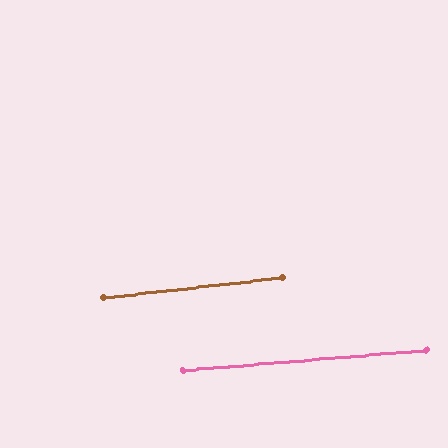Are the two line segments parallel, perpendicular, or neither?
Parallel — their directions differ by only 1.4°.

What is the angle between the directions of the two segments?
Approximately 1 degree.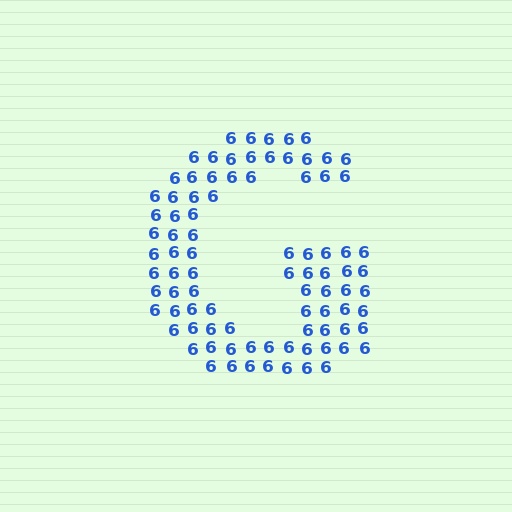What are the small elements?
The small elements are digit 6's.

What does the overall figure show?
The overall figure shows the letter G.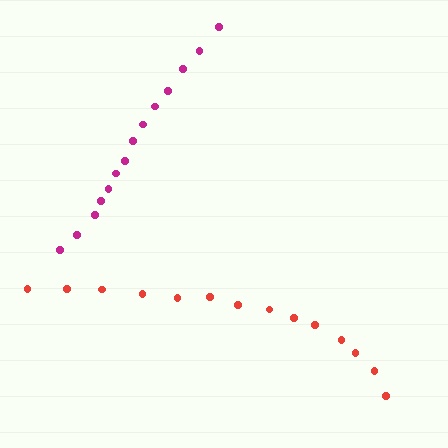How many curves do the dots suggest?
There are 2 distinct paths.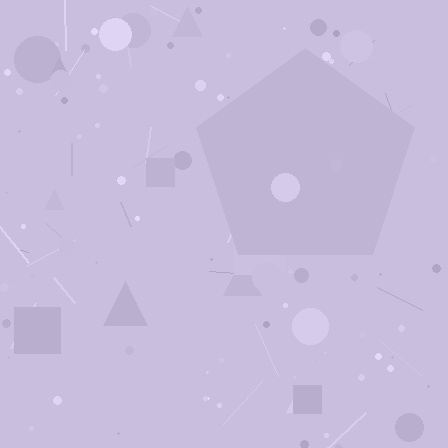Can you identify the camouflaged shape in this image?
The camouflaged shape is a pentagon.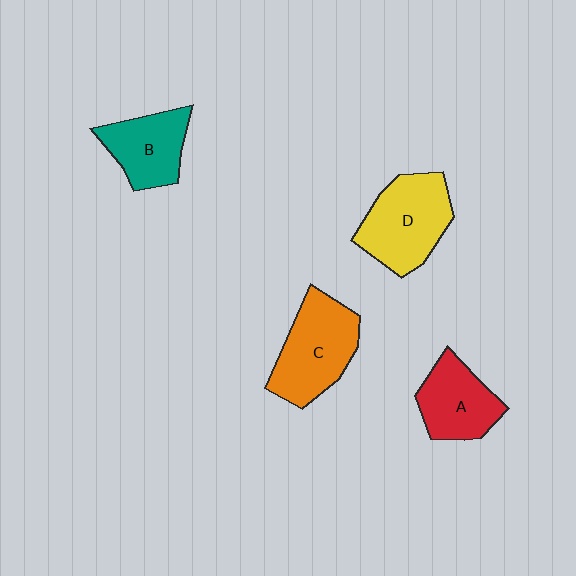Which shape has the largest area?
Shape D (yellow).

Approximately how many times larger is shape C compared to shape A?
Approximately 1.3 times.